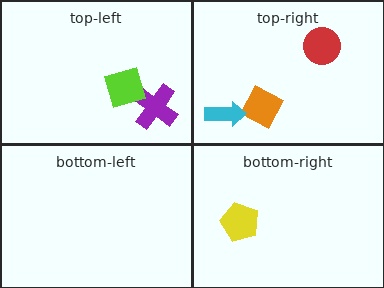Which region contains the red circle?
The top-right region.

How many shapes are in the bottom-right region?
1.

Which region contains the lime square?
The top-left region.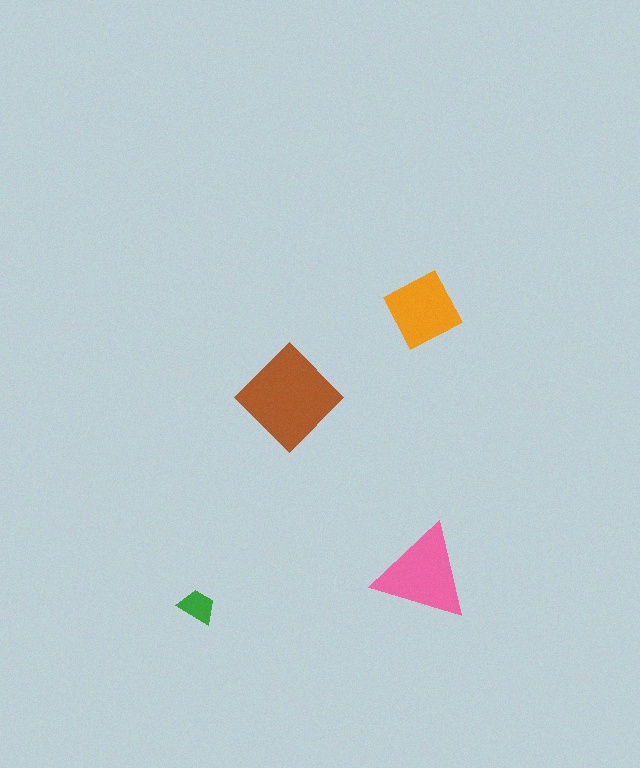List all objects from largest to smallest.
The brown diamond, the pink triangle, the orange square, the green trapezoid.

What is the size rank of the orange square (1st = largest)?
3rd.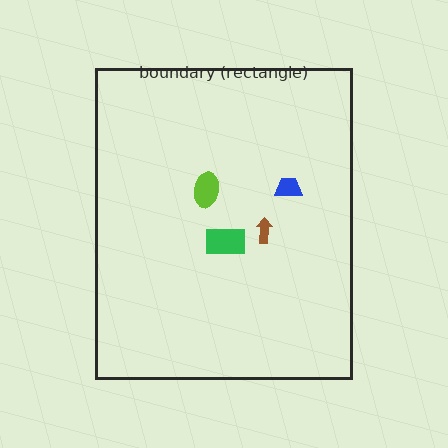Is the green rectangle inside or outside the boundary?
Inside.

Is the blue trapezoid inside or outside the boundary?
Inside.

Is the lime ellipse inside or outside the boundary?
Inside.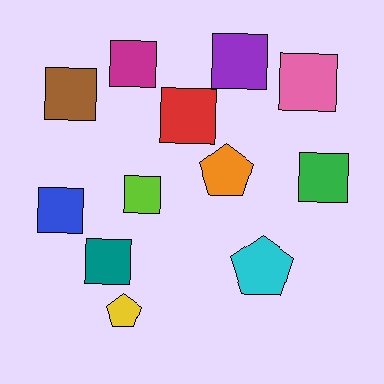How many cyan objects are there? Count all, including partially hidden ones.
There is 1 cyan object.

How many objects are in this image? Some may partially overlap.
There are 12 objects.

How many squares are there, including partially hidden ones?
There are 9 squares.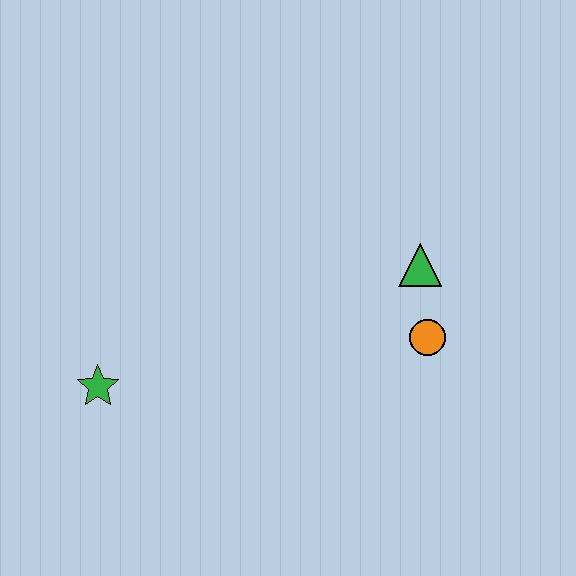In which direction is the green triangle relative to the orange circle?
The green triangle is above the orange circle.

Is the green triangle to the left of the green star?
No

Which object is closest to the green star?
The orange circle is closest to the green star.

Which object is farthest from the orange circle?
The green star is farthest from the orange circle.